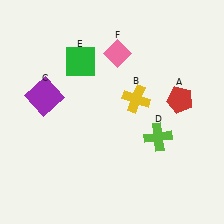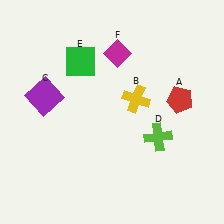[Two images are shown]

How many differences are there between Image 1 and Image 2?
There is 1 difference between the two images.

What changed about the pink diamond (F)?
In Image 1, F is pink. In Image 2, it changed to magenta.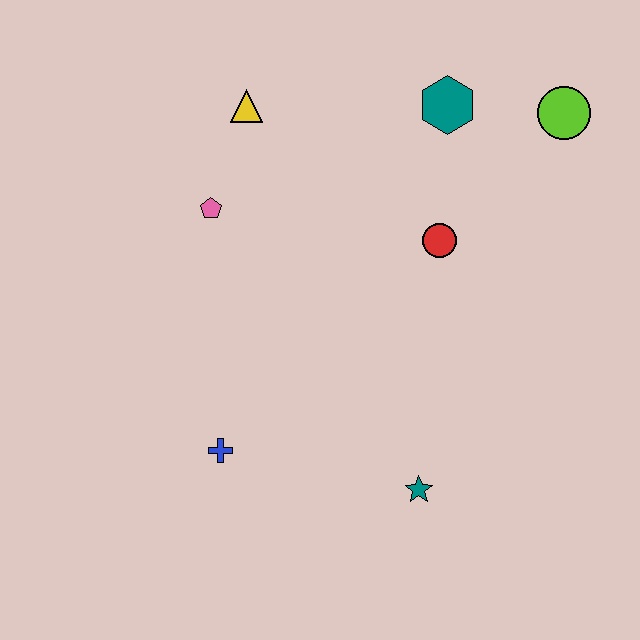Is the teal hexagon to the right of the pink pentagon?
Yes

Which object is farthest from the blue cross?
The lime circle is farthest from the blue cross.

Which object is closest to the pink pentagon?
The yellow triangle is closest to the pink pentagon.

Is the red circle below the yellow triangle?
Yes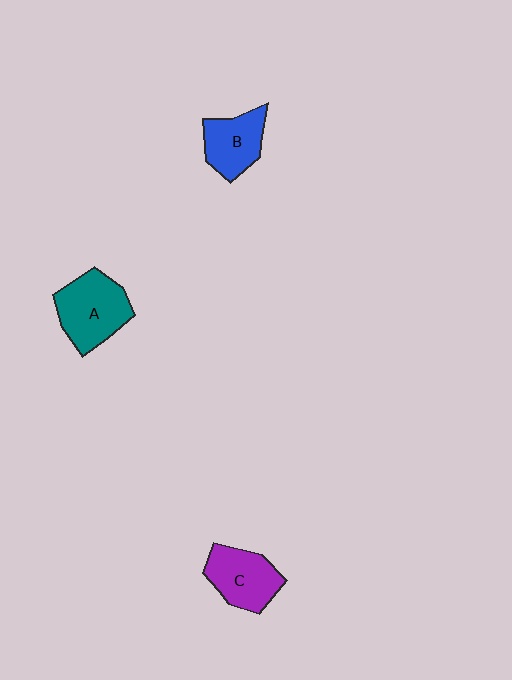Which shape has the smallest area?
Shape B (blue).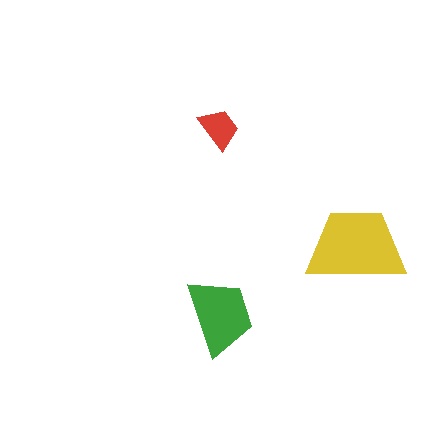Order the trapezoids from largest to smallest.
the yellow one, the green one, the red one.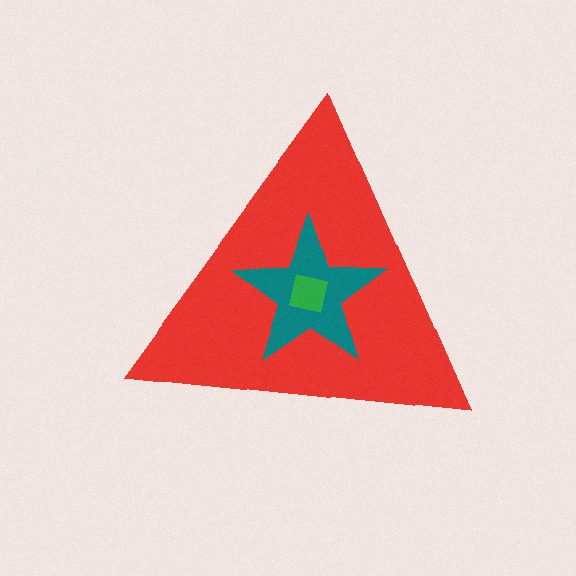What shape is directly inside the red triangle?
The teal star.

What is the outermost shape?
The red triangle.